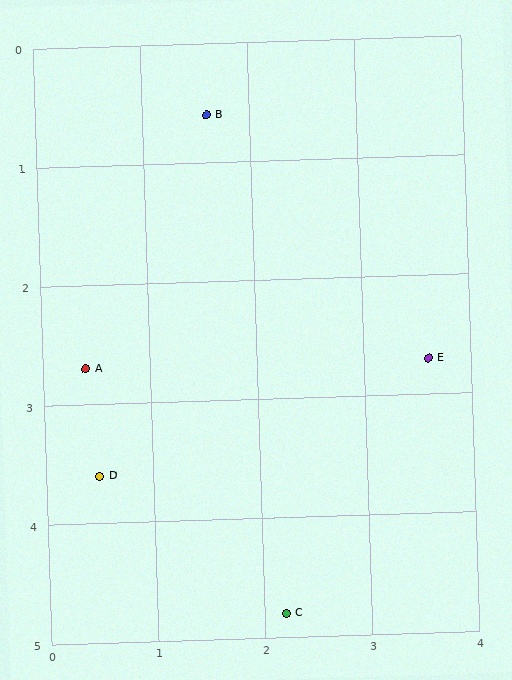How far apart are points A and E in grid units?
Points A and E are about 3.2 grid units apart.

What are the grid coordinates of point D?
Point D is at approximately (0.5, 3.6).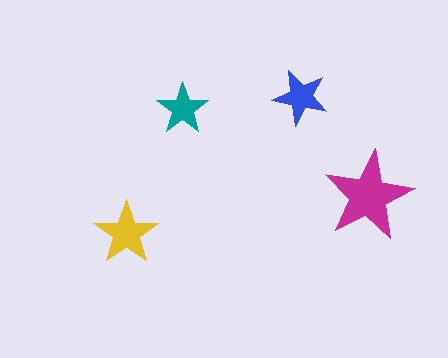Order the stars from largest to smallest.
the magenta one, the yellow one, the blue one, the teal one.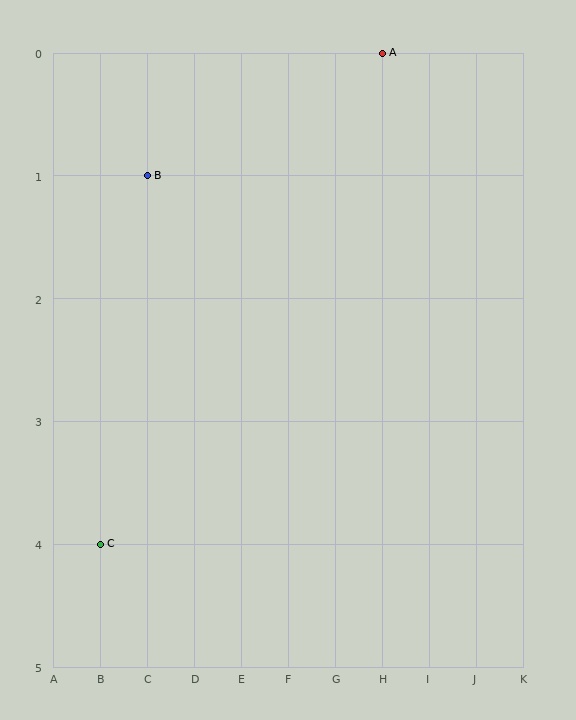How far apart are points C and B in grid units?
Points C and B are 1 column and 3 rows apart (about 3.2 grid units diagonally).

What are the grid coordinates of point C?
Point C is at grid coordinates (B, 4).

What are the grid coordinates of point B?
Point B is at grid coordinates (C, 1).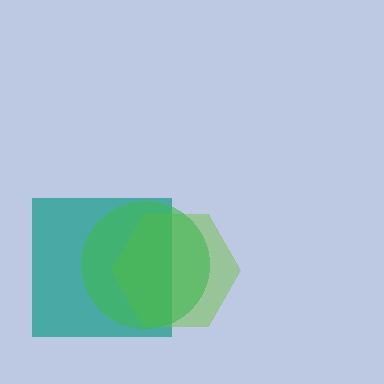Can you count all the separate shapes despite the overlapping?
Yes, there are 3 separate shapes.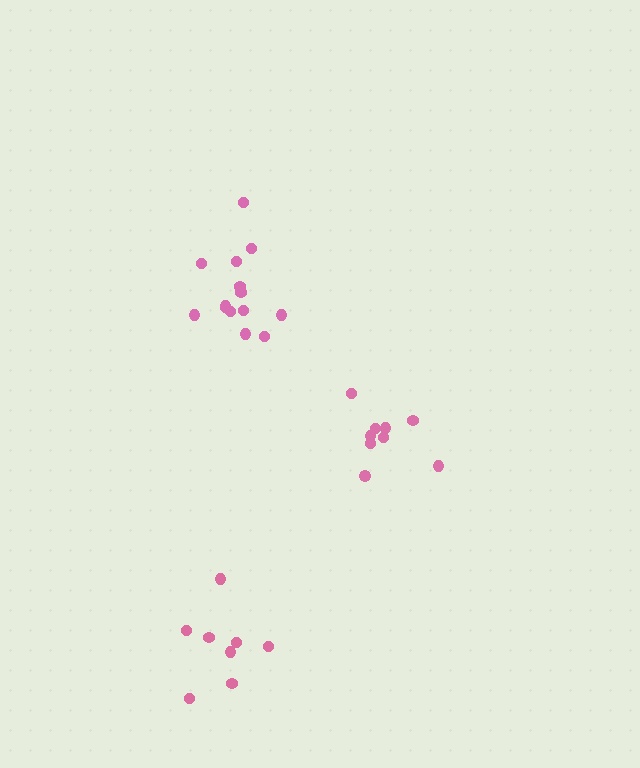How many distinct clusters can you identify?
There are 3 distinct clusters.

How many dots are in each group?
Group 1: 8 dots, Group 2: 9 dots, Group 3: 14 dots (31 total).